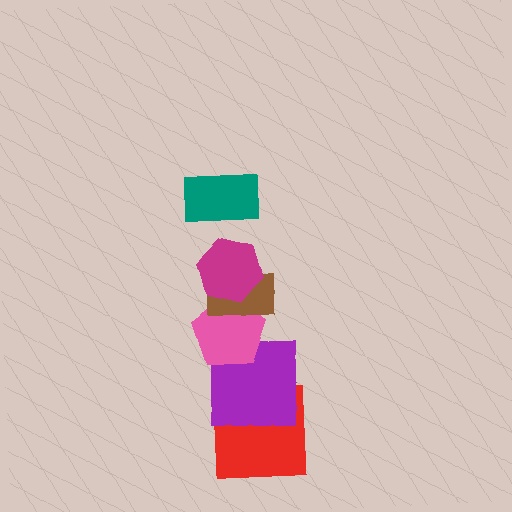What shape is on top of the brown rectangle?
The magenta hexagon is on top of the brown rectangle.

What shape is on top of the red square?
The purple square is on top of the red square.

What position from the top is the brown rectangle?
The brown rectangle is 3rd from the top.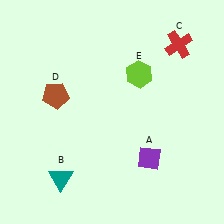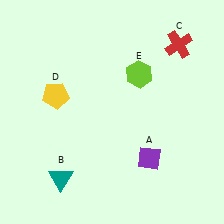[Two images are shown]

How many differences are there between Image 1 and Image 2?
There is 1 difference between the two images.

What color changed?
The pentagon (D) changed from brown in Image 1 to yellow in Image 2.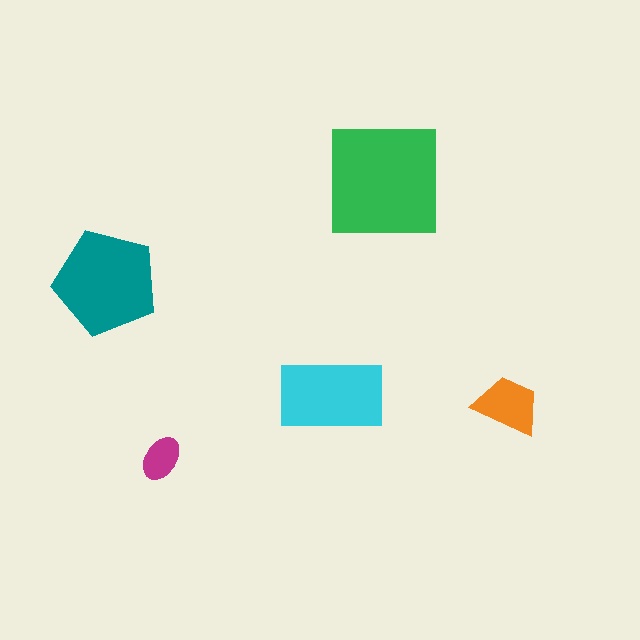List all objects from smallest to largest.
The magenta ellipse, the orange trapezoid, the cyan rectangle, the teal pentagon, the green square.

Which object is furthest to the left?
The teal pentagon is leftmost.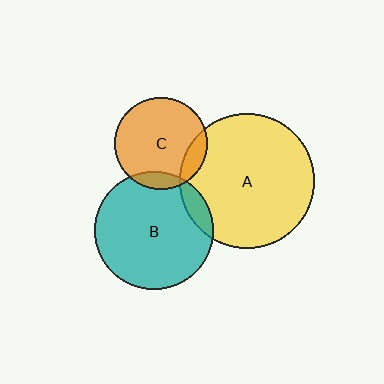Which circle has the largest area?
Circle A (yellow).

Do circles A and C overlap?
Yes.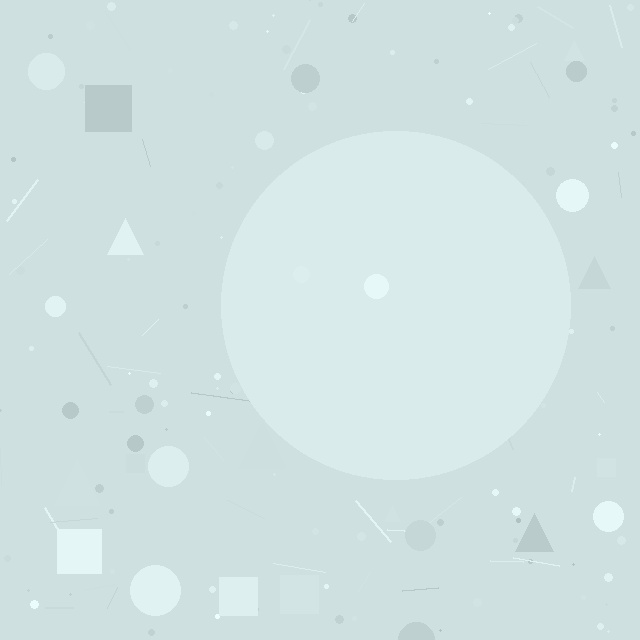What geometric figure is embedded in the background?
A circle is embedded in the background.